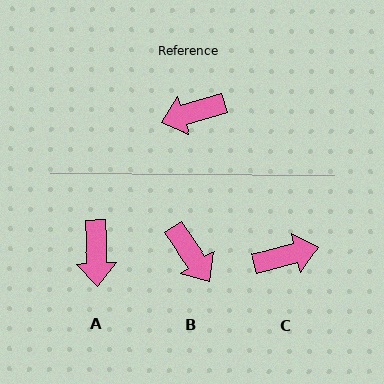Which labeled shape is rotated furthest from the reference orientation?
C, about 178 degrees away.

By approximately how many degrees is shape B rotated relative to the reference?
Approximately 108 degrees counter-clockwise.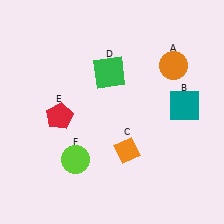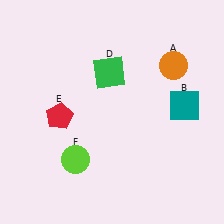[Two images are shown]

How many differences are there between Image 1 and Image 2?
There is 1 difference between the two images.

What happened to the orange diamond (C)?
The orange diamond (C) was removed in Image 2. It was in the bottom-right area of Image 1.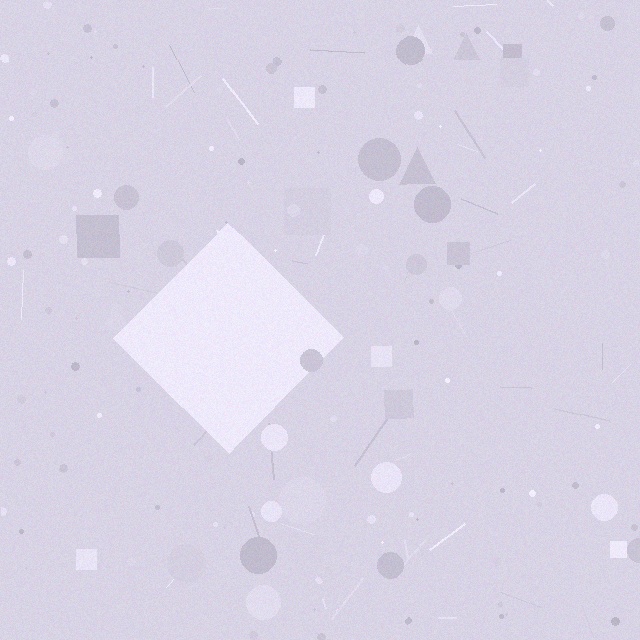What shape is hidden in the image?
A diamond is hidden in the image.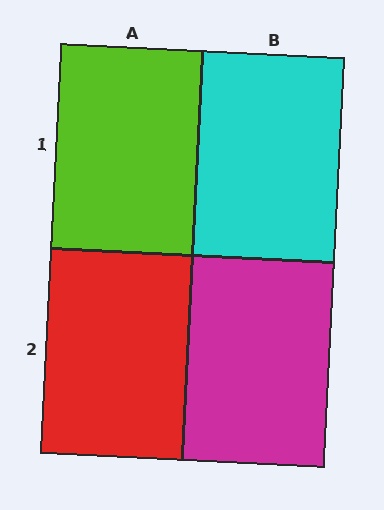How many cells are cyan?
1 cell is cyan.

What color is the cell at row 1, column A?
Lime.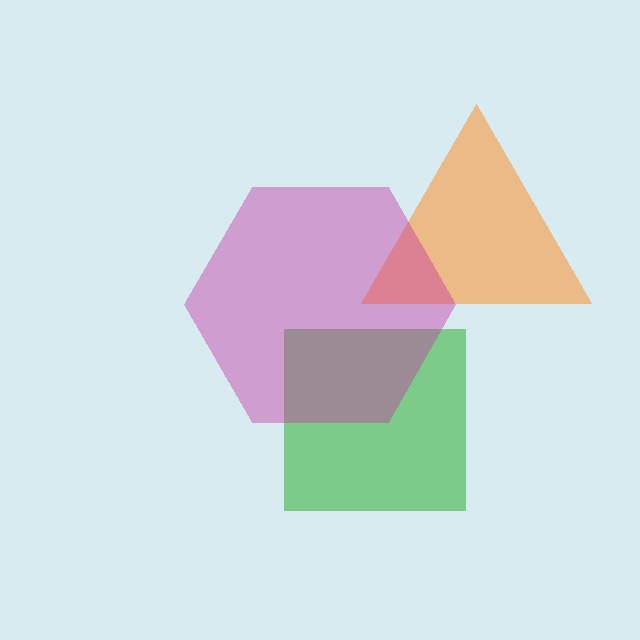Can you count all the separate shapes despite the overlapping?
Yes, there are 3 separate shapes.